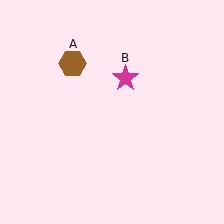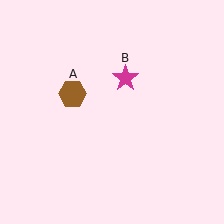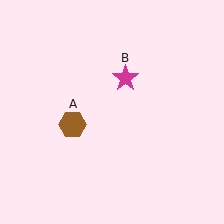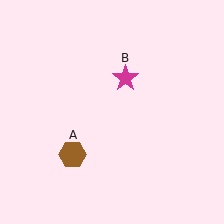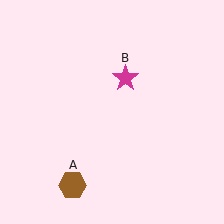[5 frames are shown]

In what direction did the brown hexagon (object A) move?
The brown hexagon (object A) moved down.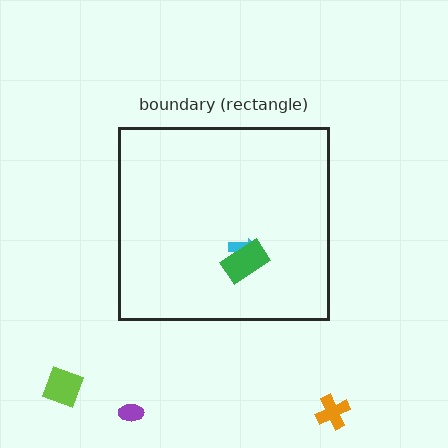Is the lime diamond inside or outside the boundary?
Outside.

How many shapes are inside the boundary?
2 inside, 3 outside.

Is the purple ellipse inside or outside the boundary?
Outside.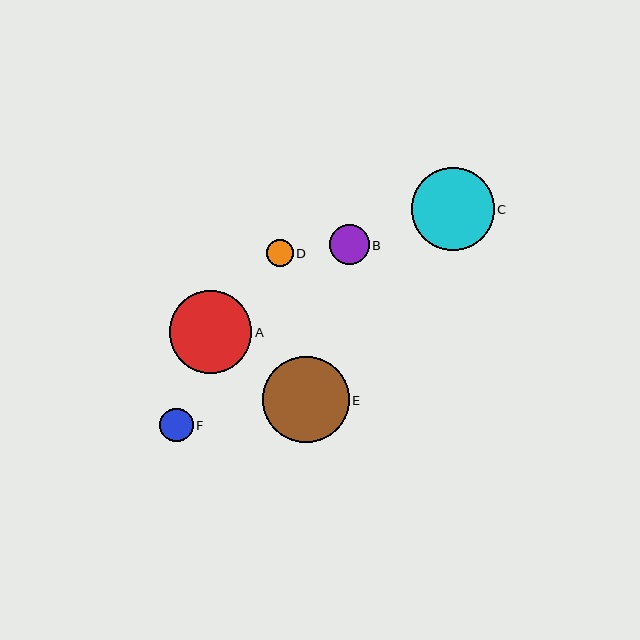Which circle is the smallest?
Circle D is the smallest with a size of approximately 27 pixels.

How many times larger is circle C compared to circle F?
Circle C is approximately 2.5 times the size of circle F.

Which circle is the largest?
Circle E is the largest with a size of approximately 86 pixels.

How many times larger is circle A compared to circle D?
Circle A is approximately 3.1 times the size of circle D.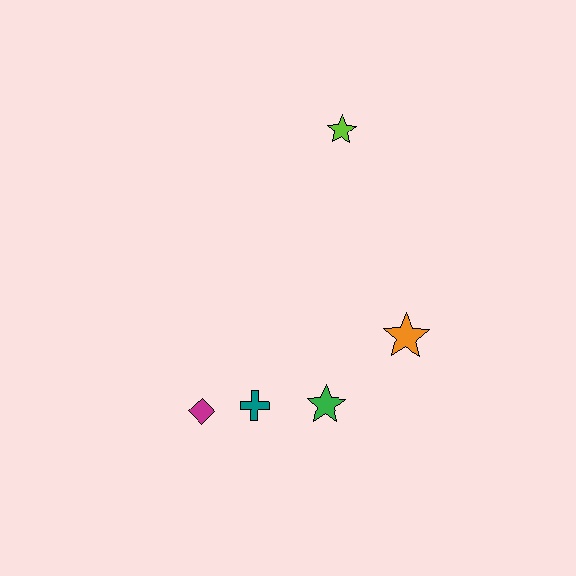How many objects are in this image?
There are 5 objects.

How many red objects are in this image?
There are no red objects.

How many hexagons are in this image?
There are no hexagons.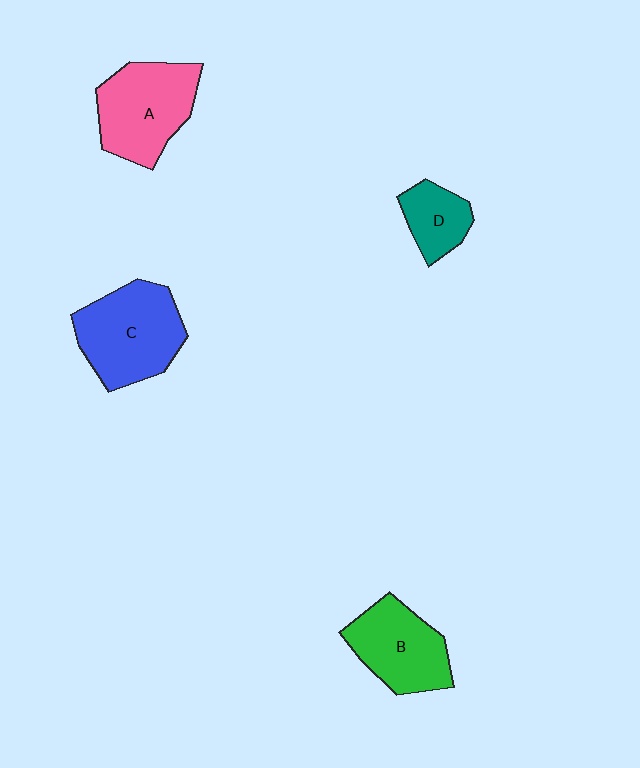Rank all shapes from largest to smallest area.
From largest to smallest: C (blue), A (pink), B (green), D (teal).